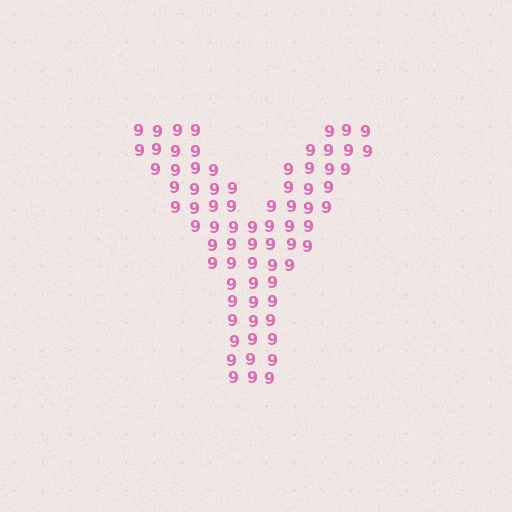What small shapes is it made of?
It is made of small digit 9's.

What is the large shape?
The large shape is the letter Y.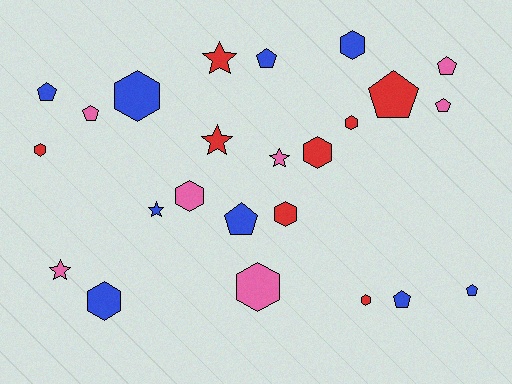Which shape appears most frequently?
Hexagon, with 10 objects.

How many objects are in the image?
There are 24 objects.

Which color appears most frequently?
Blue, with 9 objects.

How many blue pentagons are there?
There are 5 blue pentagons.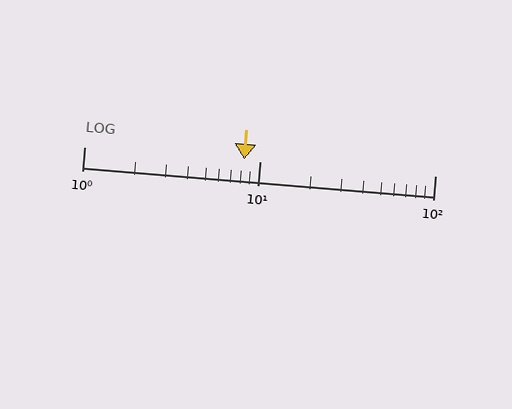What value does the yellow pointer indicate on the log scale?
The pointer indicates approximately 8.2.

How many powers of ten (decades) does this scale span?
The scale spans 2 decades, from 1 to 100.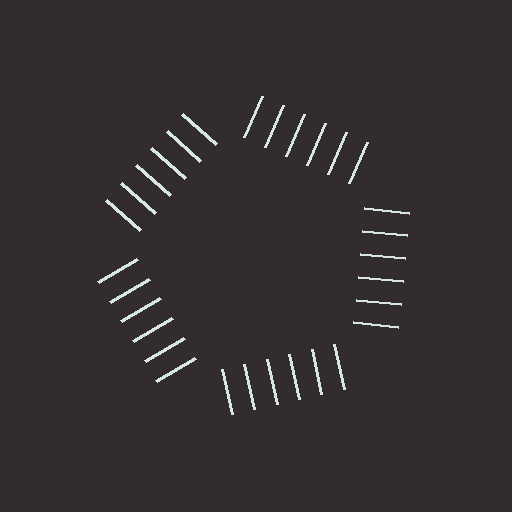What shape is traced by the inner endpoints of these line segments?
An illusory pentagon — the line segments terminate on its edges but no continuous stroke is drawn.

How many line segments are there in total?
30 — 6 along each of the 5 edges.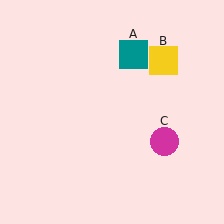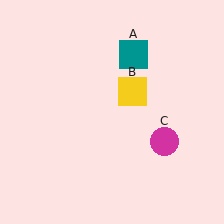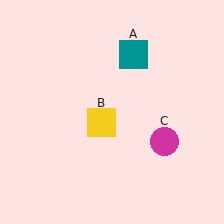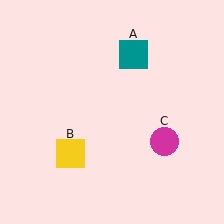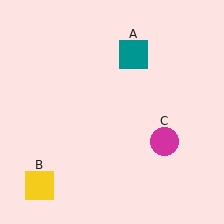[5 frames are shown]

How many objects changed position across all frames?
1 object changed position: yellow square (object B).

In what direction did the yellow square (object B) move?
The yellow square (object B) moved down and to the left.